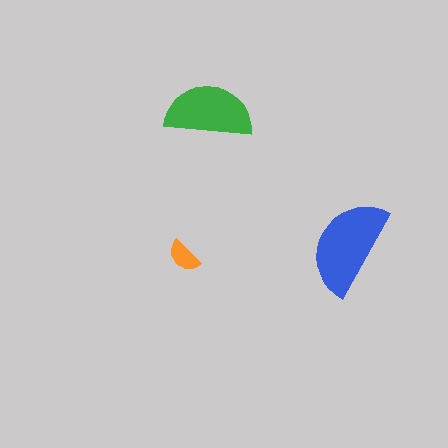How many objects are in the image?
There are 3 objects in the image.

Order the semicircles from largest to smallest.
the blue one, the green one, the orange one.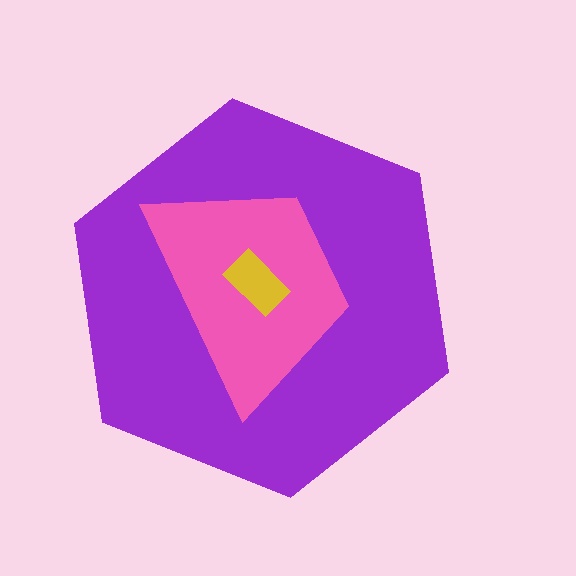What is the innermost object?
The yellow rectangle.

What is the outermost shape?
The purple hexagon.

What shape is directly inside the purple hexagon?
The pink trapezoid.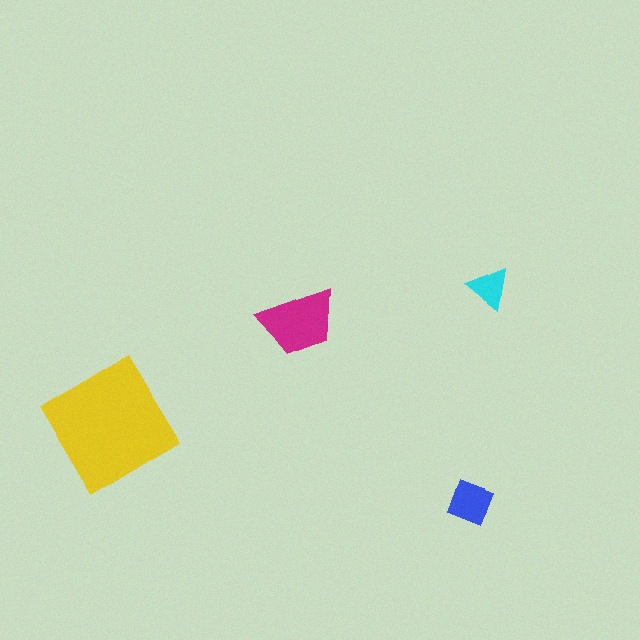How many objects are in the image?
There are 4 objects in the image.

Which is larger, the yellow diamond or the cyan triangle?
The yellow diamond.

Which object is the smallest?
The cyan triangle.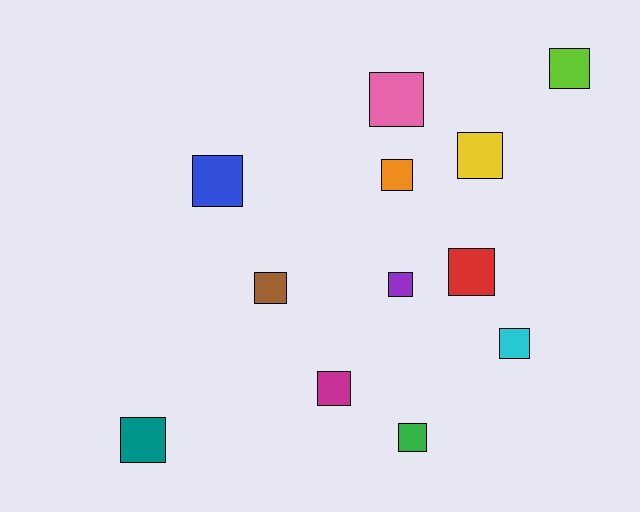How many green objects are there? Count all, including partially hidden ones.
There is 1 green object.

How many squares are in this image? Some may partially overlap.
There are 12 squares.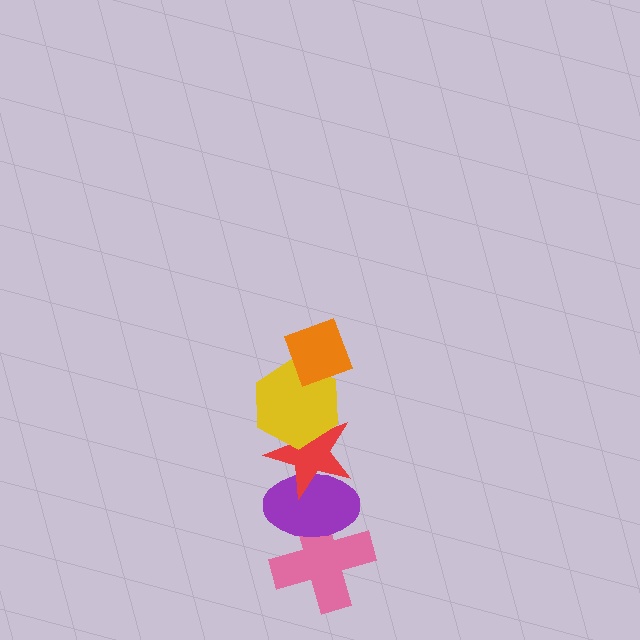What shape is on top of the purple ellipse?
The red star is on top of the purple ellipse.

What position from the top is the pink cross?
The pink cross is 5th from the top.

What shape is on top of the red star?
The yellow hexagon is on top of the red star.